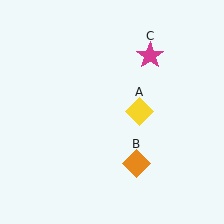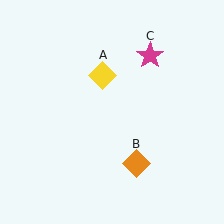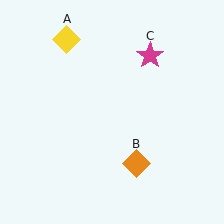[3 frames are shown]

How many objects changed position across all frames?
1 object changed position: yellow diamond (object A).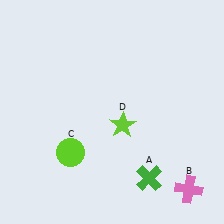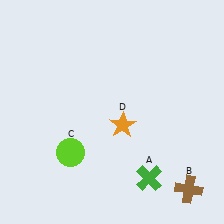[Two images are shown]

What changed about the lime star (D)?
In Image 1, D is lime. In Image 2, it changed to orange.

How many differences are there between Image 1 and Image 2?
There are 2 differences between the two images.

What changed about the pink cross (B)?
In Image 1, B is pink. In Image 2, it changed to brown.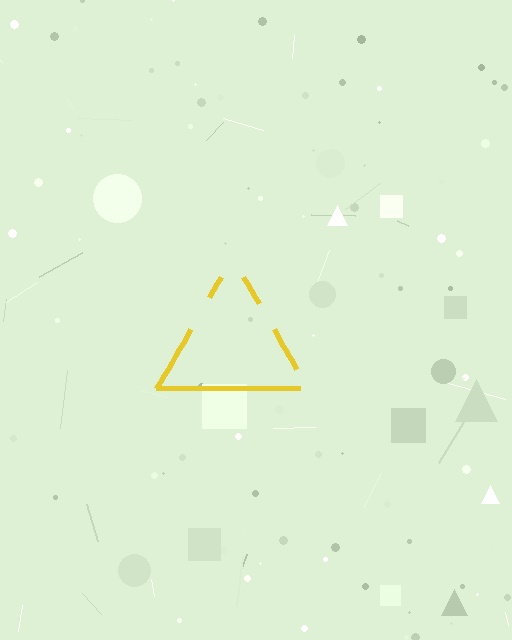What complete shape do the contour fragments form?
The contour fragments form a triangle.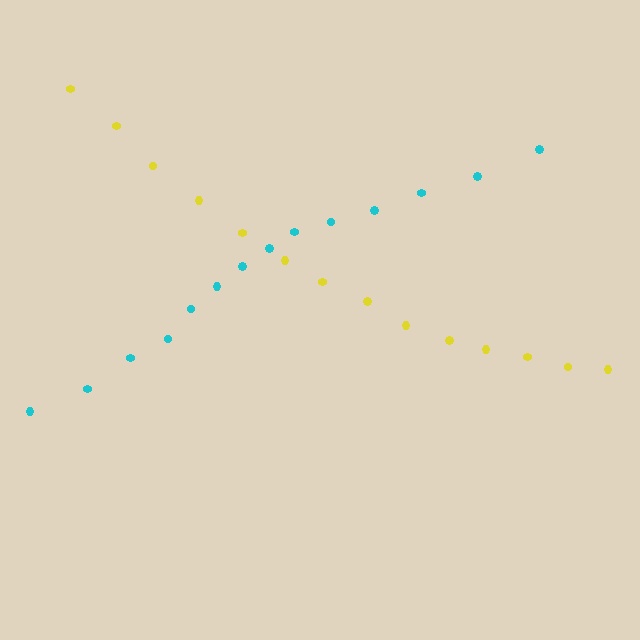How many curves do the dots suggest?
There are 2 distinct paths.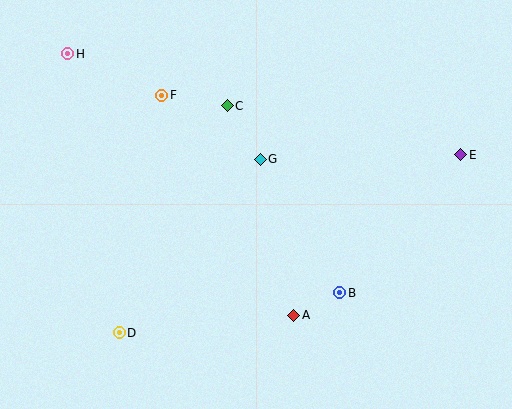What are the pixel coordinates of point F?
Point F is at (162, 95).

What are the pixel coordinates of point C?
Point C is at (227, 106).